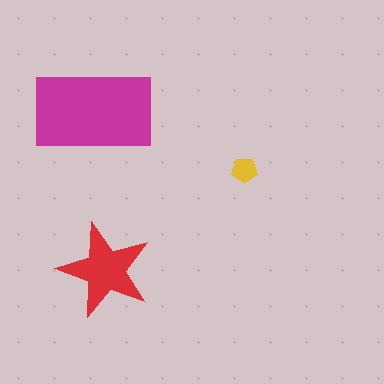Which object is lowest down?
The red star is bottommost.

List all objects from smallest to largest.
The yellow pentagon, the red star, the magenta rectangle.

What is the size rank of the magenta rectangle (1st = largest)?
1st.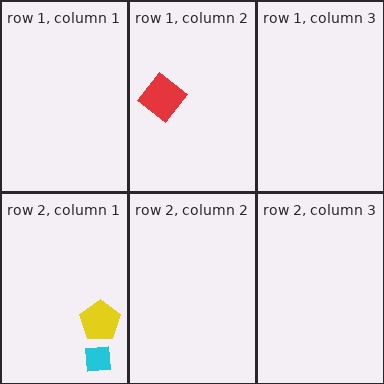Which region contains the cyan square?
The row 2, column 1 region.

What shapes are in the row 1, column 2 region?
The red diamond.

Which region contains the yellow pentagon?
The row 2, column 1 region.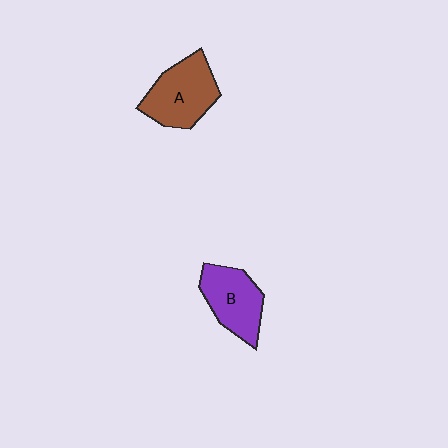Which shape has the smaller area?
Shape B (purple).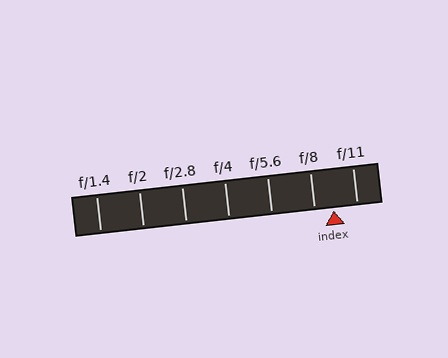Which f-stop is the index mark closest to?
The index mark is closest to f/8.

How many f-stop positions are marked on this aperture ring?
There are 7 f-stop positions marked.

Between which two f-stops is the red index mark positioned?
The index mark is between f/8 and f/11.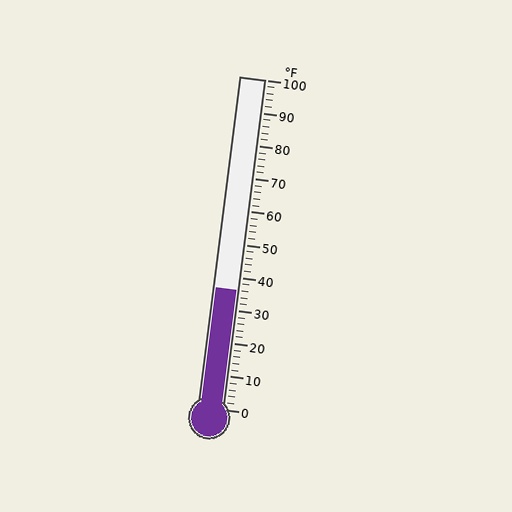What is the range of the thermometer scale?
The thermometer scale ranges from 0°F to 100°F.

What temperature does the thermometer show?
The thermometer shows approximately 36°F.